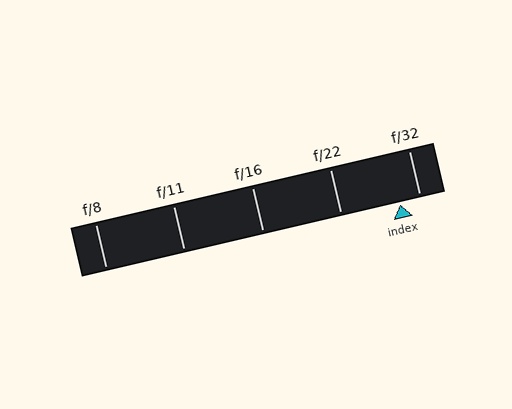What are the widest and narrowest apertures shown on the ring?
The widest aperture shown is f/8 and the narrowest is f/32.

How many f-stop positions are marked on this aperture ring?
There are 5 f-stop positions marked.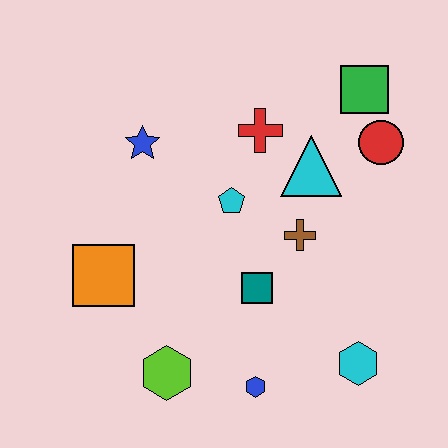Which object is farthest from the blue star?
The cyan hexagon is farthest from the blue star.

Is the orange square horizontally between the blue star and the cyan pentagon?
No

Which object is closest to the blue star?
The cyan pentagon is closest to the blue star.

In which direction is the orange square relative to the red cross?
The orange square is to the left of the red cross.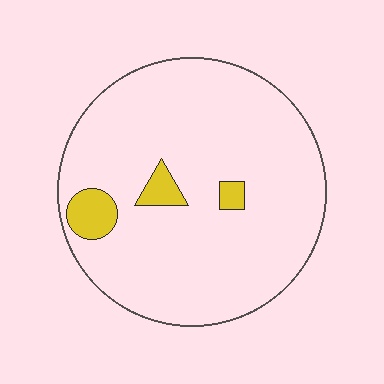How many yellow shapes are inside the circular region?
3.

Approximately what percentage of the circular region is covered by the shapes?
Approximately 5%.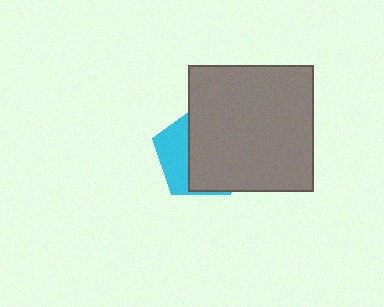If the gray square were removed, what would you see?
You would see the complete cyan pentagon.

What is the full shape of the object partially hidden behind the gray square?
The partially hidden object is a cyan pentagon.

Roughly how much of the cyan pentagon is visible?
A small part of it is visible (roughly 34%).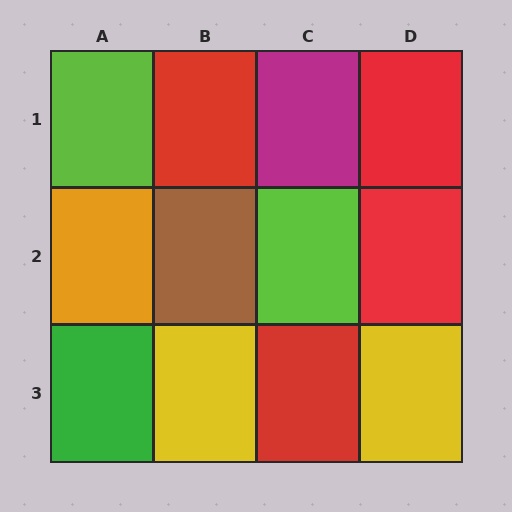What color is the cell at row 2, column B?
Brown.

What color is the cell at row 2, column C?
Lime.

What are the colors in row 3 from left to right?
Green, yellow, red, yellow.